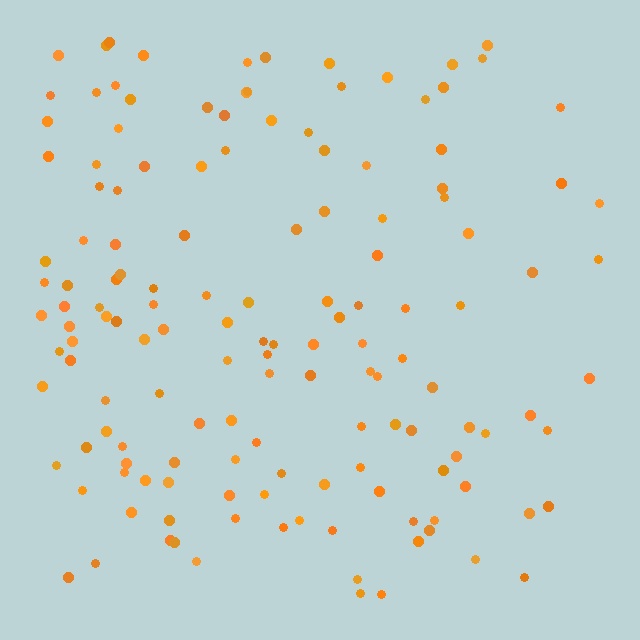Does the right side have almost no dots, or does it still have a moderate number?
Still a moderate number, just noticeably fewer than the left.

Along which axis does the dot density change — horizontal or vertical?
Horizontal.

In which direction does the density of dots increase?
From right to left, with the left side densest.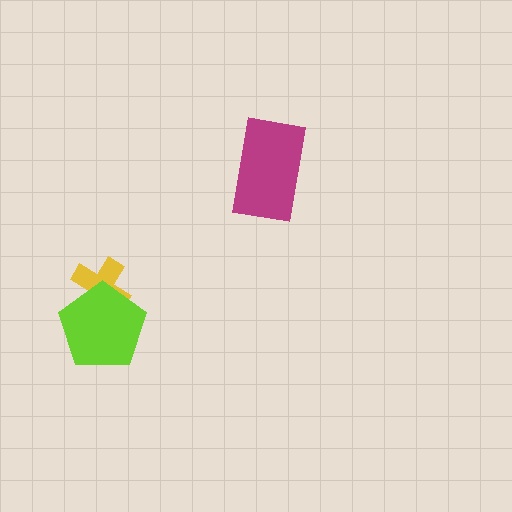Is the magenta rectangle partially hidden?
No, no other shape covers it.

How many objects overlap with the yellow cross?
1 object overlaps with the yellow cross.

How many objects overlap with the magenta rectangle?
0 objects overlap with the magenta rectangle.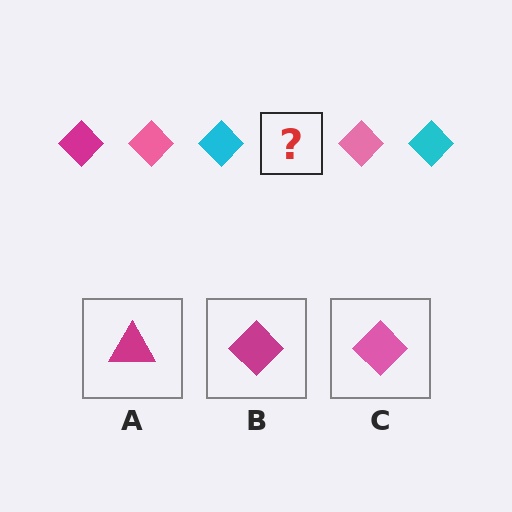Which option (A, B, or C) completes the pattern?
B.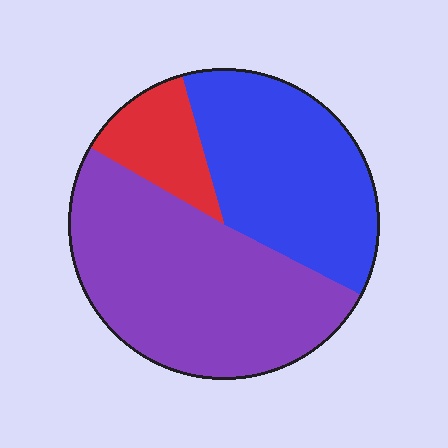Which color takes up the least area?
Red, at roughly 10%.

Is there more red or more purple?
Purple.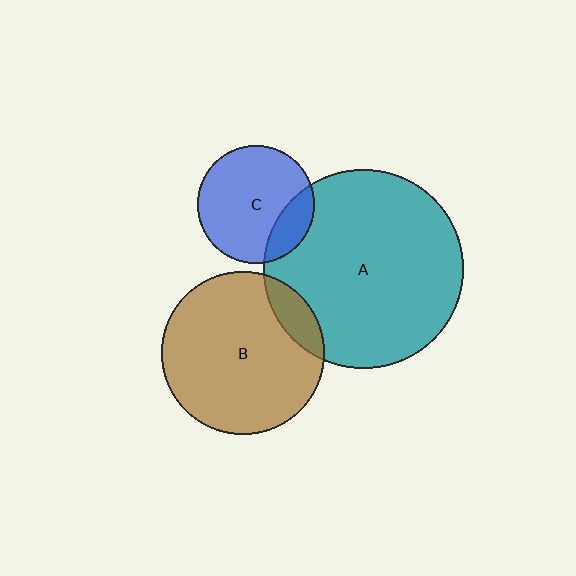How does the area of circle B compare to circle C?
Approximately 1.9 times.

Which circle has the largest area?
Circle A (teal).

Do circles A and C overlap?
Yes.